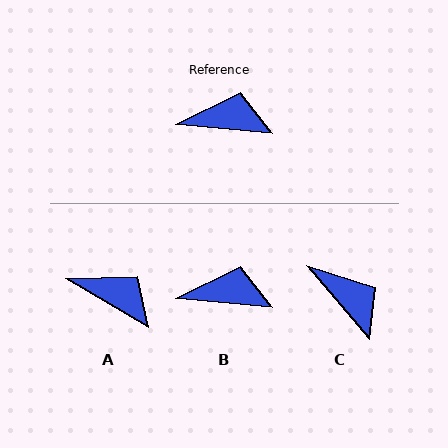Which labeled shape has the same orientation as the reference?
B.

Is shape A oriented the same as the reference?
No, it is off by about 25 degrees.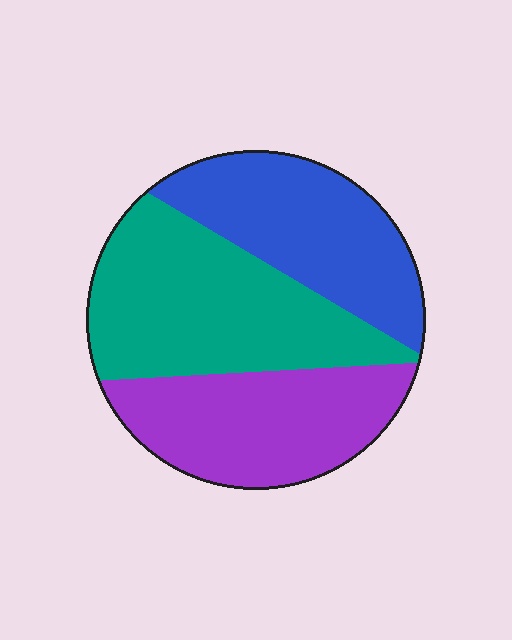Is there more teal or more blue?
Teal.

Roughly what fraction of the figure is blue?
Blue takes up about one third (1/3) of the figure.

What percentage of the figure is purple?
Purple takes up between a sixth and a third of the figure.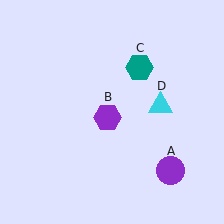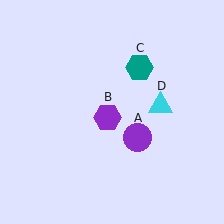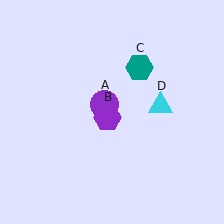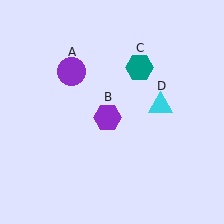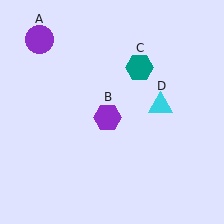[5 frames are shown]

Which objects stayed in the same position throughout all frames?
Purple hexagon (object B) and teal hexagon (object C) and cyan triangle (object D) remained stationary.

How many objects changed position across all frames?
1 object changed position: purple circle (object A).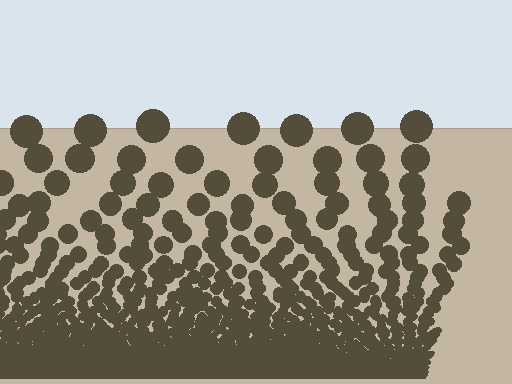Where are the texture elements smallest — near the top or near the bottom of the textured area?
Near the bottom.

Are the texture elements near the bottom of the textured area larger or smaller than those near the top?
Smaller. The gradient is inverted — elements near the bottom are smaller and denser.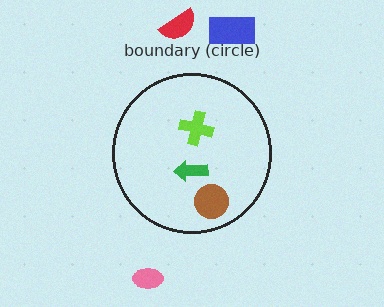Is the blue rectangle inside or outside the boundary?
Outside.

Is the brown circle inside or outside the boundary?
Inside.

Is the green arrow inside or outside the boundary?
Inside.